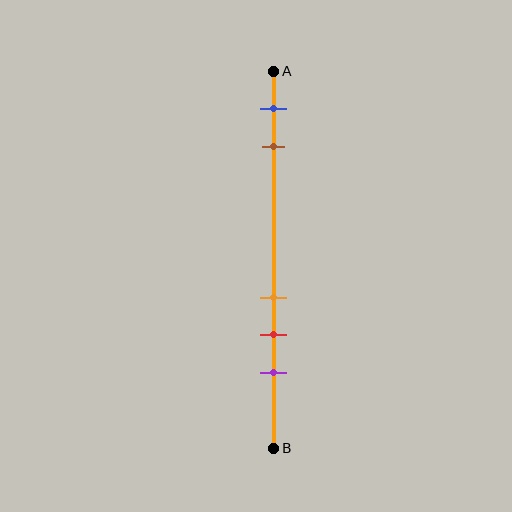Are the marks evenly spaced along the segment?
No, the marks are not evenly spaced.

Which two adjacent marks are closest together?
The orange and red marks are the closest adjacent pair.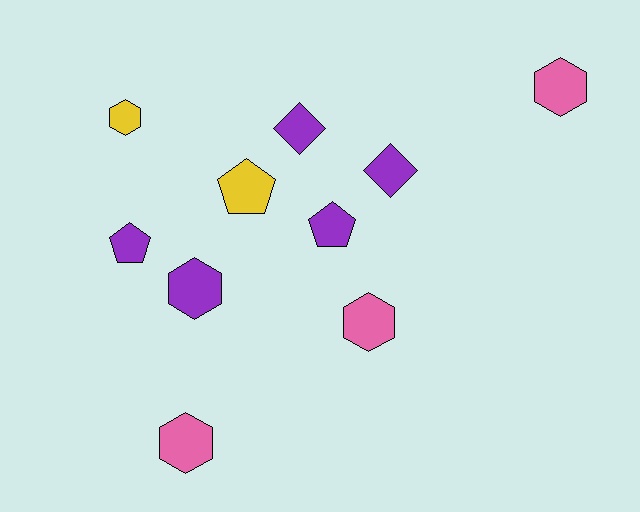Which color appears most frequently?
Purple, with 5 objects.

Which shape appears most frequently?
Hexagon, with 5 objects.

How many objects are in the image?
There are 10 objects.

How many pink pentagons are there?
There are no pink pentagons.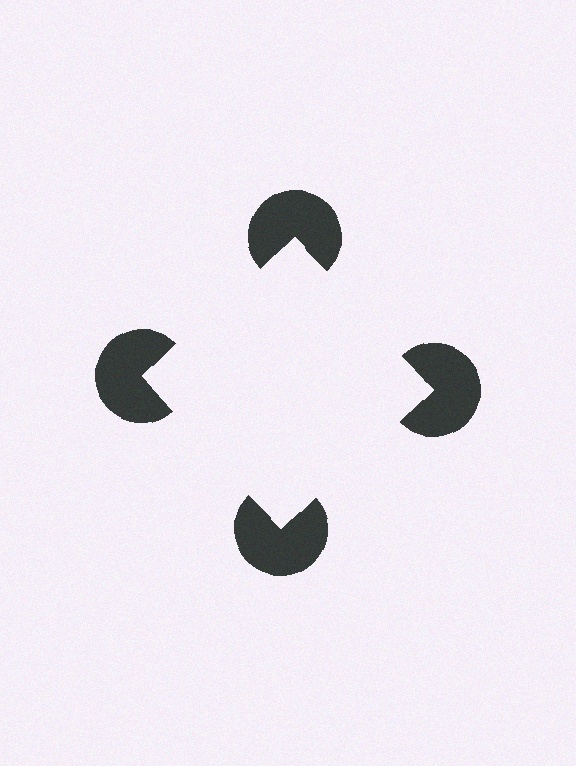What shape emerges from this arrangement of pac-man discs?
An illusory square — its edges are inferred from the aligned wedge cuts in the pac-man discs, not physically drawn.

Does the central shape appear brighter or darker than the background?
It typically appears slightly brighter than the background, even though no actual brightness change is drawn.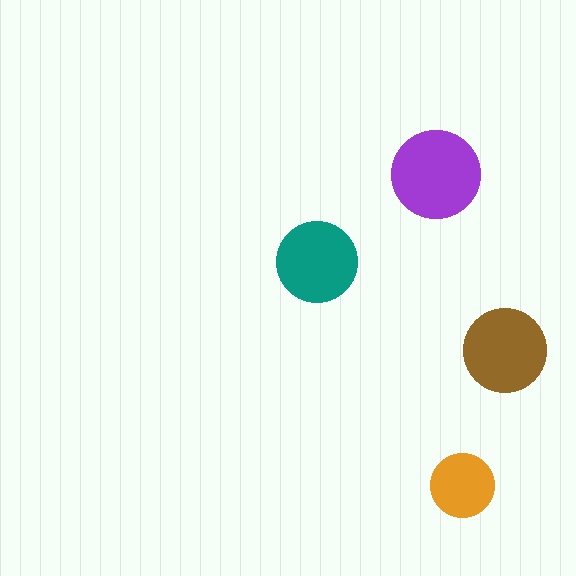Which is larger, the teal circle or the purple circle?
The purple one.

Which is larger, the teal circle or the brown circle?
The brown one.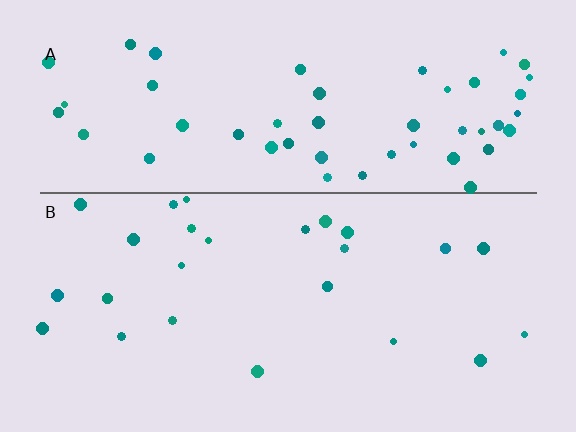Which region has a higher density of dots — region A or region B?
A (the top).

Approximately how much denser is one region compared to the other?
Approximately 2.1× — region A over region B.